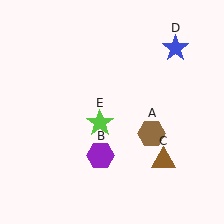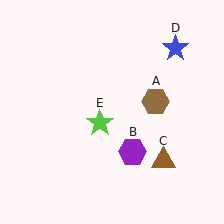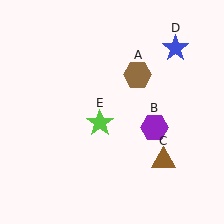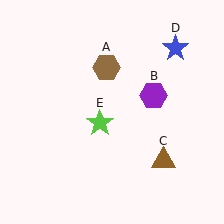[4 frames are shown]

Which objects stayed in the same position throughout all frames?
Brown triangle (object C) and blue star (object D) and lime star (object E) remained stationary.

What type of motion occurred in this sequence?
The brown hexagon (object A), purple hexagon (object B) rotated counterclockwise around the center of the scene.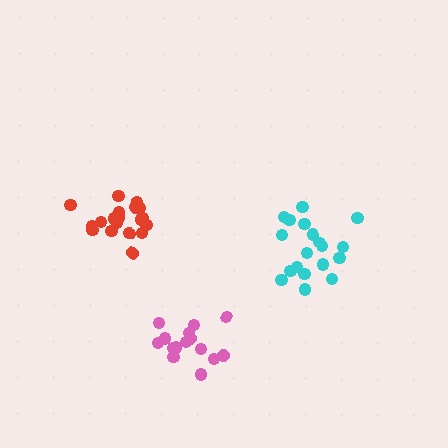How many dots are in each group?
Group 1: 19 dots, Group 2: 19 dots, Group 3: 15 dots (53 total).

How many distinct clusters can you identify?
There are 3 distinct clusters.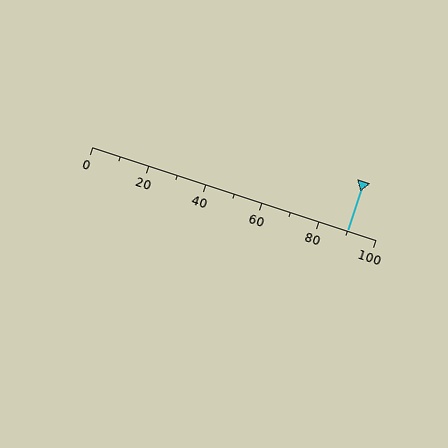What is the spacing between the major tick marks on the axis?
The major ticks are spaced 20 apart.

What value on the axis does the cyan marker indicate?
The marker indicates approximately 90.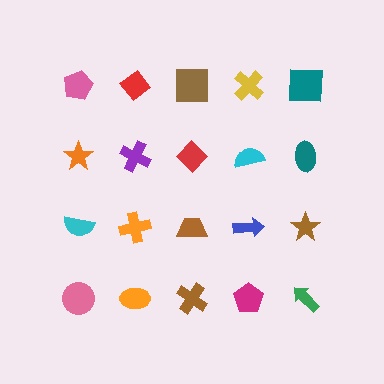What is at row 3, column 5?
A brown star.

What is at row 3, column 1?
A cyan semicircle.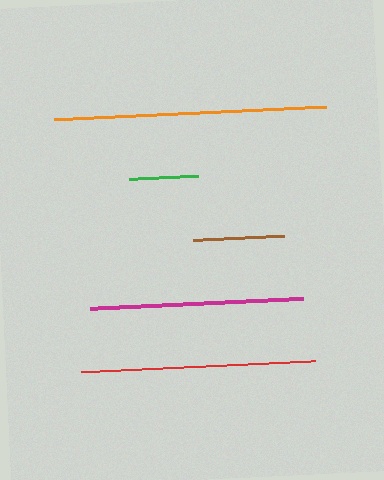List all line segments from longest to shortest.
From longest to shortest: orange, red, magenta, brown, green.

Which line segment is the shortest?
The green line is the shortest at approximately 68 pixels.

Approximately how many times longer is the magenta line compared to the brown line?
The magenta line is approximately 2.4 times the length of the brown line.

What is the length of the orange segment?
The orange segment is approximately 272 pixels long.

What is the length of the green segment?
The green segment is approximately 68 pixels long.